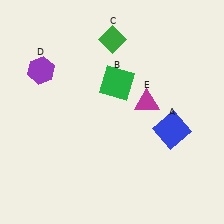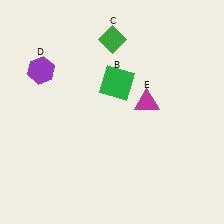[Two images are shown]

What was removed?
The blue square (A) was removed in Image 2.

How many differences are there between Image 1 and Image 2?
There is 1 difference between the two images.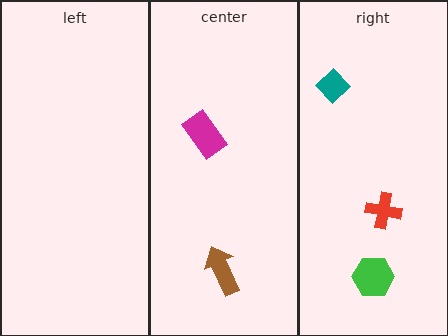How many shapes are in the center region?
2.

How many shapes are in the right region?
3.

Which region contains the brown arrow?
The center region.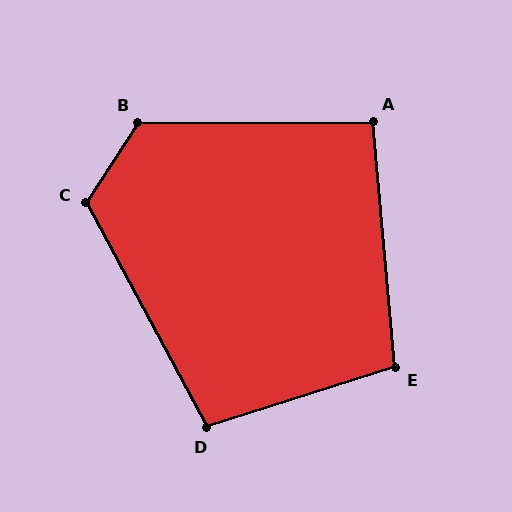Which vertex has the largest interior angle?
B, at approximately 123 degrees.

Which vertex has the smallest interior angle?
A, at approximately 95 degrees.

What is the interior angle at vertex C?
Approximately 119 degrees (obtuse).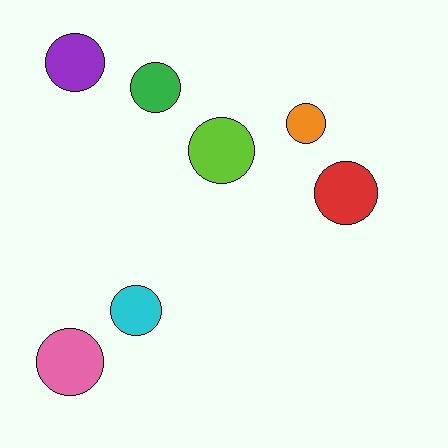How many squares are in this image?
There are no squares.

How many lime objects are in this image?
There is 1 lime object.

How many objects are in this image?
There are 7 objects.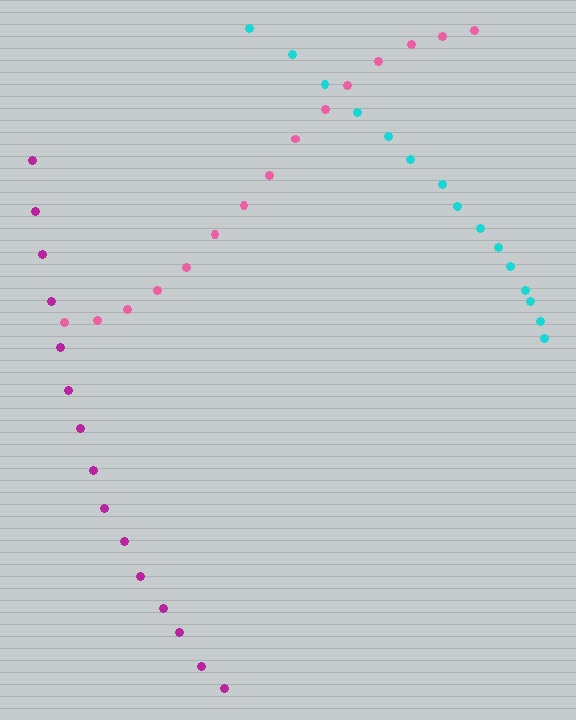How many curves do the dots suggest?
There are 3 distinct paths.